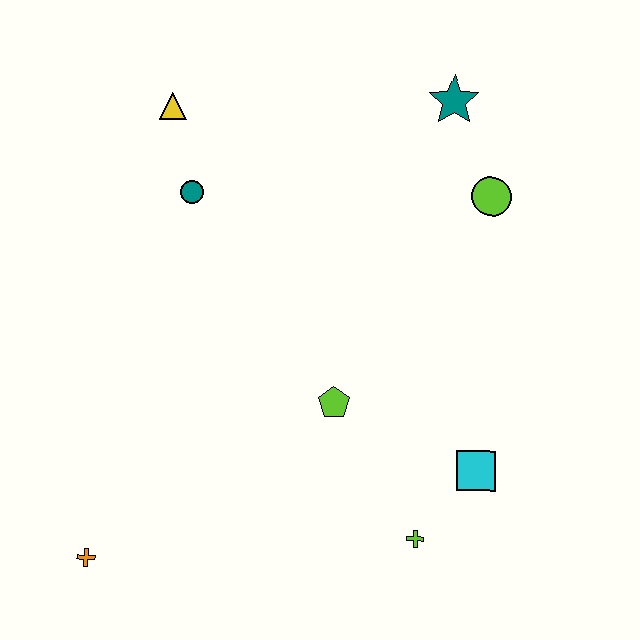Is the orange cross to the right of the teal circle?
No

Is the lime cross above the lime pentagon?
No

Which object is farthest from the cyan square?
The yellow triangle is farthest from the cyan square.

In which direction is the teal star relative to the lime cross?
The teal star is above the lime cross.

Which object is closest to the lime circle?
The teal star is closest to the lime circle.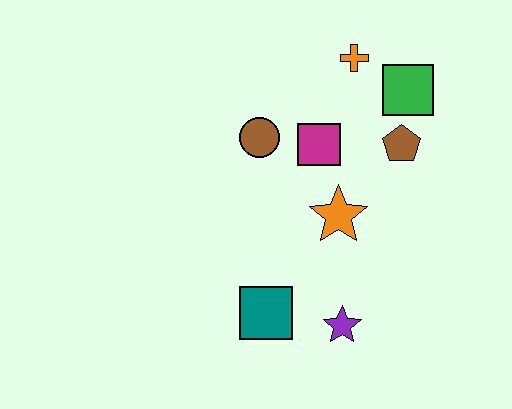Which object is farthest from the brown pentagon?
The teal square is farthest from the brown pentagon.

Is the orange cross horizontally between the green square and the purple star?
Yes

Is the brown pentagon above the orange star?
Yes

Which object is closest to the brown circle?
The magenta square is closest to the brown circle.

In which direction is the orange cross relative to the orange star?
The orange cross is above the orange star.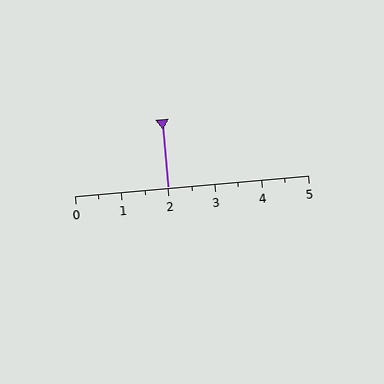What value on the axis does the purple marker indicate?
The marker indicates approximately 2.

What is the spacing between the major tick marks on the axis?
The major ticks are spaced 1 apart.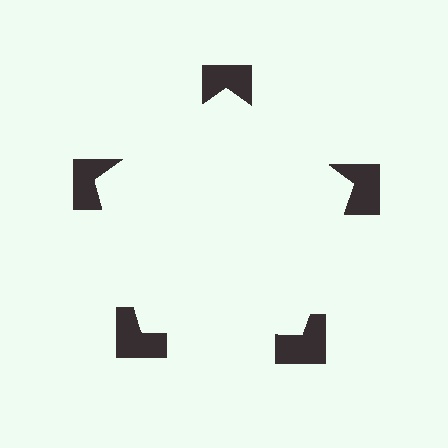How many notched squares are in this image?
There are 5 — one at each vertex of the illusory pentagon.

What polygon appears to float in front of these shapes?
An illusory pentagon — its edges are inferred from the aligned wedge cuts in the notched squares, not physically drawn.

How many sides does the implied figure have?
5 sides.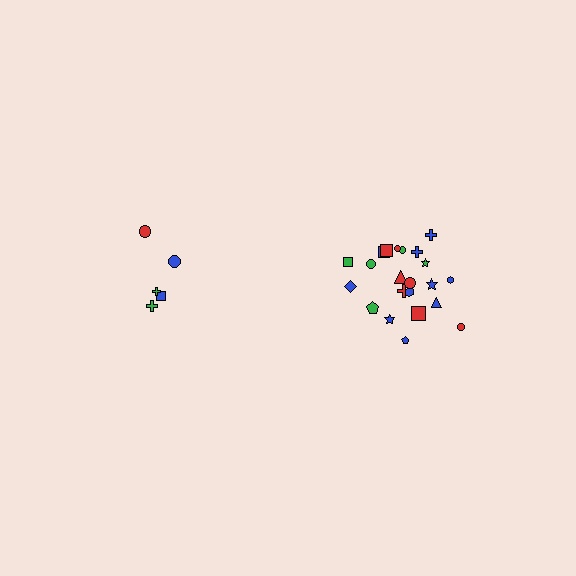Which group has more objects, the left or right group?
The right group.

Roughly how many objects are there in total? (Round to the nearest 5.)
Roughly 25 objects in total.